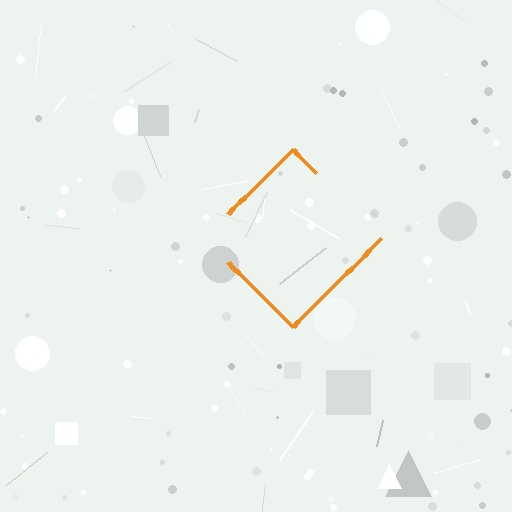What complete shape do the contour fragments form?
The contour fragments form a diamond.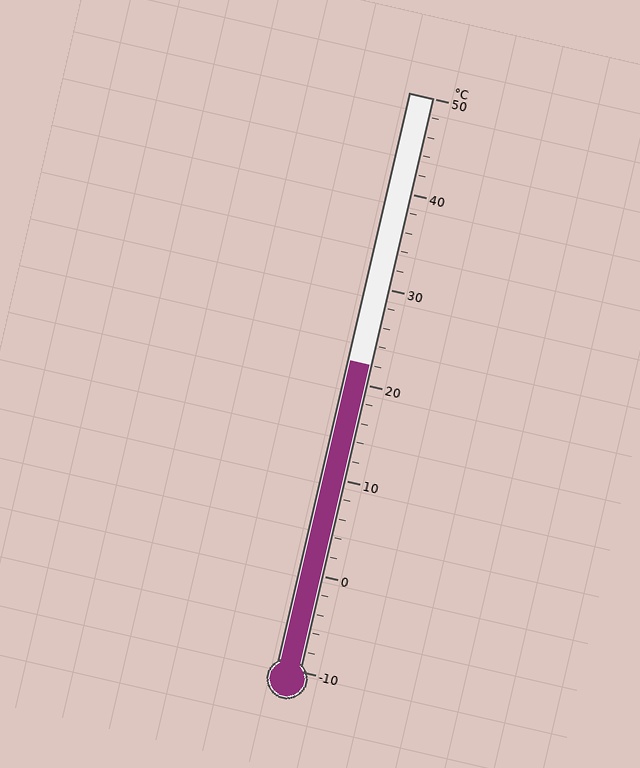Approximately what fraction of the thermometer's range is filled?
The thermometer is filled to approximately 55% of its range.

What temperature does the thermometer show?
The thermometer shows approximately 22°C.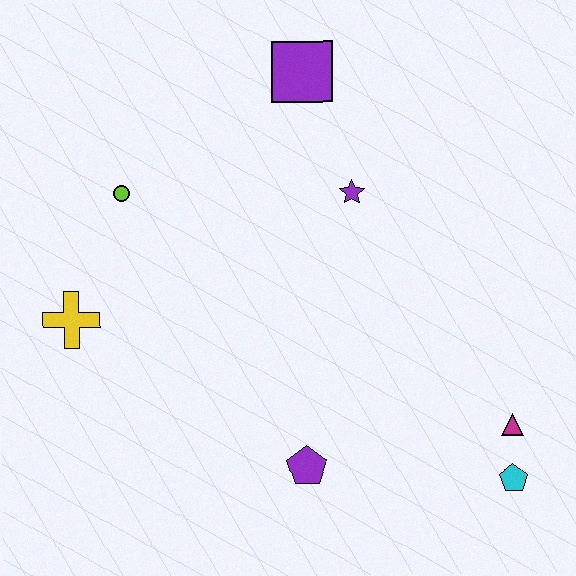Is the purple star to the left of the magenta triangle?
Yes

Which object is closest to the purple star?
The purple square is closest to the purple star.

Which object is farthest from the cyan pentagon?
The lime circle is farthest from the cyan pentagon.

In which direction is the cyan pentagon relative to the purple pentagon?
The cyan pentagon is to the right of the purple pentagon.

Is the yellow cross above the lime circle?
No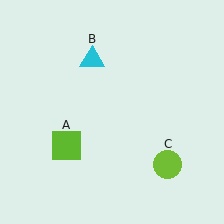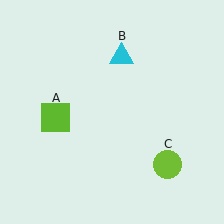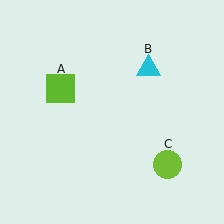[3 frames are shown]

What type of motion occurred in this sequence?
The lime square (object A), cyan triangle (object B) rotated clockwise around the center of the scene.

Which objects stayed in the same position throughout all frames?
Lime circle (object C) remained stationary.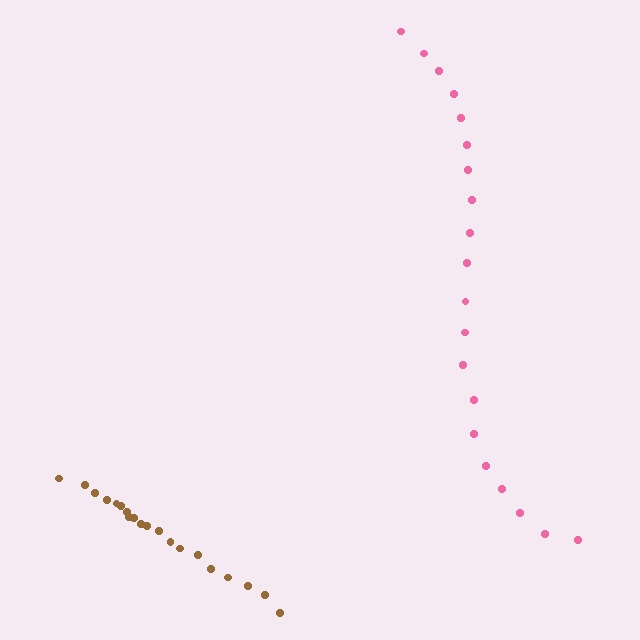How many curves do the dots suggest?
There are 2 distinct paths.